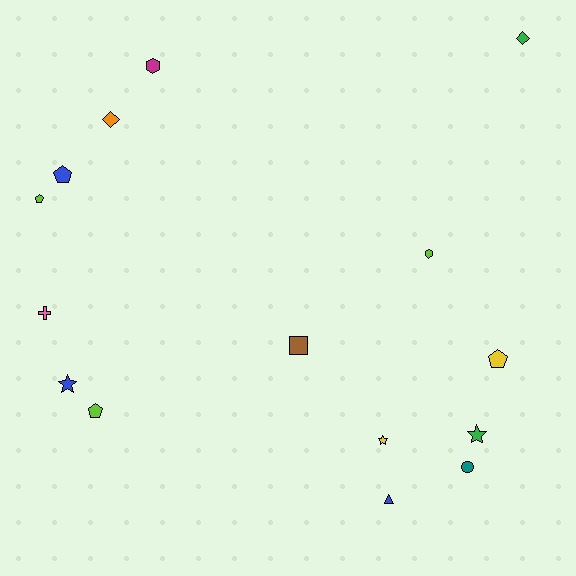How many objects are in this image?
There are 15 objects.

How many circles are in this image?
There is 1 circle.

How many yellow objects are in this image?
There are 2 yellow objects.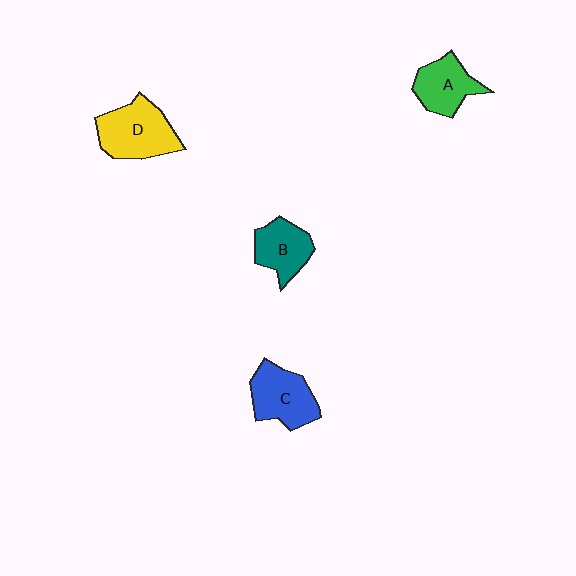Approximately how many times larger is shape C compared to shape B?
Approximately 1.2 times.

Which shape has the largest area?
Shape D (yellow).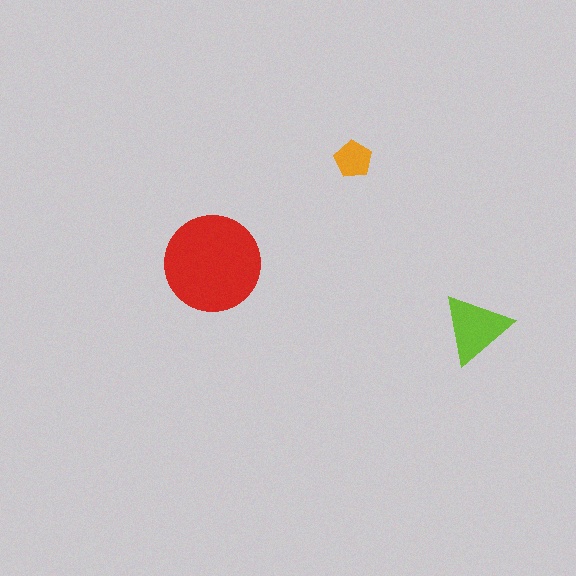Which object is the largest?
The red circle.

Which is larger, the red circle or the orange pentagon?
The red circle.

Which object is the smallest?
The orange pentagon.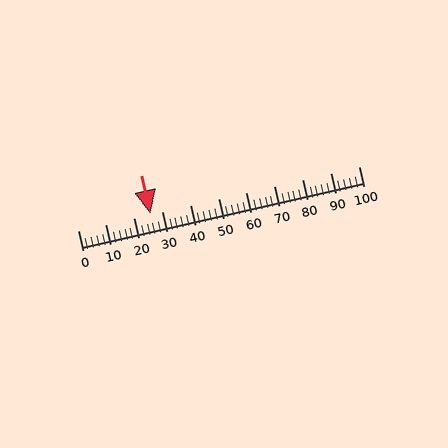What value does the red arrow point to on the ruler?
The red arrow points to approximately 26.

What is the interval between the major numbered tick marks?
The major tick marks are spaced 10 units apart.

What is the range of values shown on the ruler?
The ruler shows values from 0 to 100.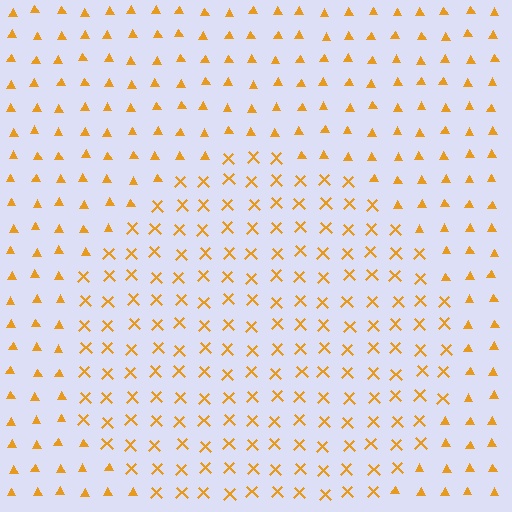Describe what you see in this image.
The image is filled with small orange elements arranged in a uniform grid. A circle-shaped region contains X marks, while the surrounding area contains triangles. The boundary is defined purely by the change in element shape.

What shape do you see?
I see a circle.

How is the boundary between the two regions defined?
The boundary is defined by a change in element shape: X marks inside vs. triangles outside. All elements share the same color and spacing.